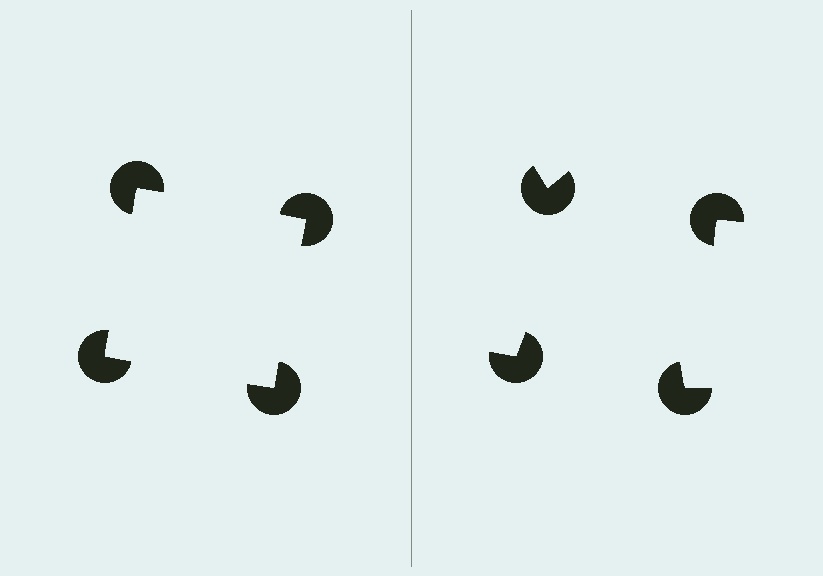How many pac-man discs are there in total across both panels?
8 — 4 on each side.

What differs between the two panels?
The pac-man discs are positioned identically on both sides; only the wedge orientations differ. On the left they align to a square; on the right they are misaligned.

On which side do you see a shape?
An illusory square appears on the left side. On the right side the wedge cuts are rotated, so no coherent shape forms.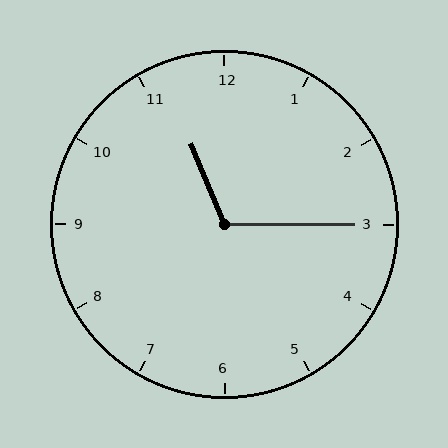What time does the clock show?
11:15.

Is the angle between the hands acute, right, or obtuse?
It is obtuse.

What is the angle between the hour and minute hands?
Approximately 112 degrees.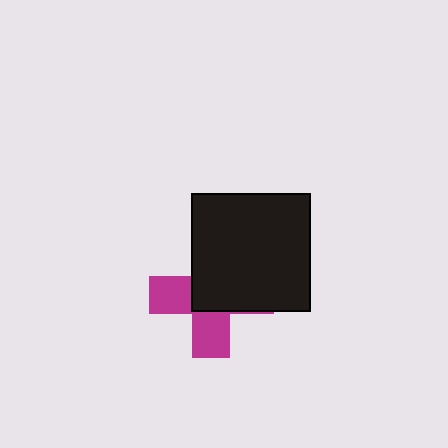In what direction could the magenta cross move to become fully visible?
The magenta cross could move toward the lower-left. That would shift it out from behind the black square entirely.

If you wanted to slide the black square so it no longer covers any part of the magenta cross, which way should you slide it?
Slide it toward the upper-right — that is the most direct way to separate the two shapes.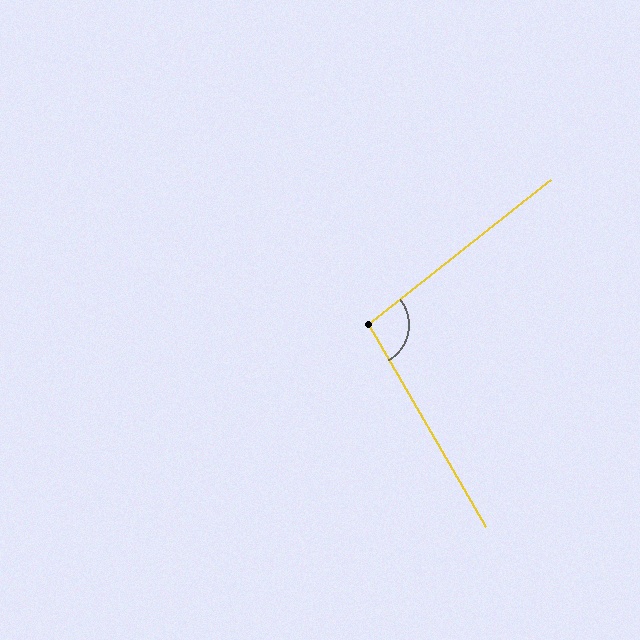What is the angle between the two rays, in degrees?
Approximately 98 degrees.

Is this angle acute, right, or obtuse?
It is obtuse.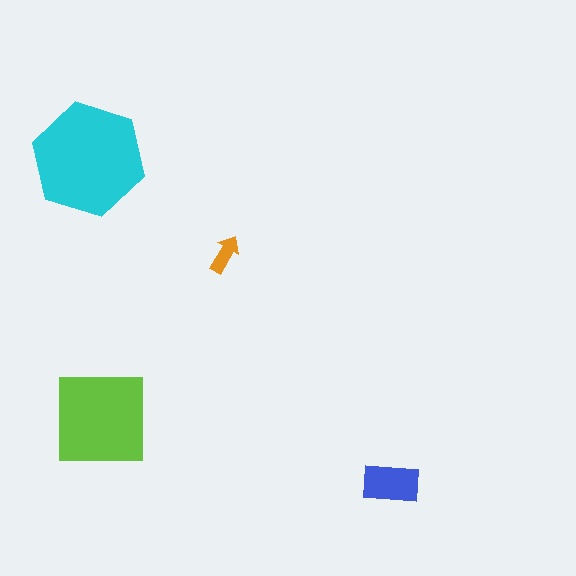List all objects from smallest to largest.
The orange arrow, the blue rectangle, the lime square, the cyan hexagon.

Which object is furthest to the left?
The cyan hexagon is leftmost.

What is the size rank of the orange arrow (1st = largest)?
4th.